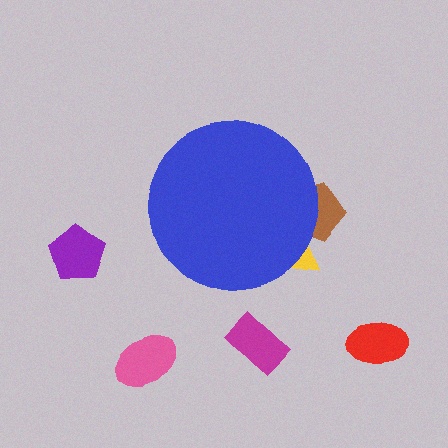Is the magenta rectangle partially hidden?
No, the magenta rectangle is fully visible.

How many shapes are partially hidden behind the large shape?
2 shapes are partially hidden.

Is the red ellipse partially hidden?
No, the red ellipse is fully visible.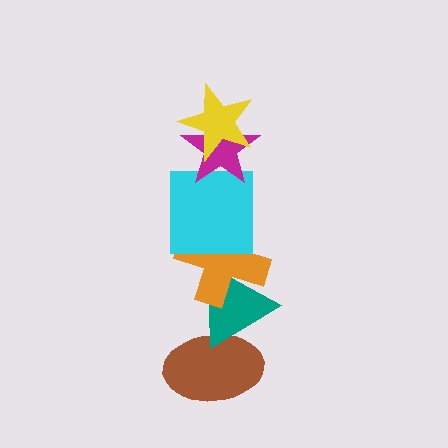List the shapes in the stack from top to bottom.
From top to bottom: the yellow star, the magenta star, the cyan square, the orange cross, the teal triangle, the brown ellipse.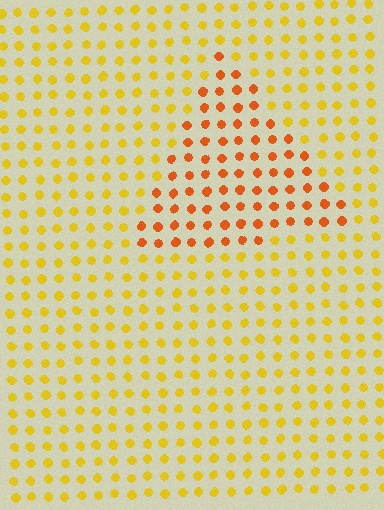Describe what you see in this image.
The image is filled with small yellow elements in a uniform arrangement. A triangle-shaped region is visible where the elements are tinted to a slightly different hue, forming a subtle color boundary.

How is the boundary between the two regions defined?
The boundary is defined purely by a slight shift in hue (about 32 degrees). Spacing, size, and orientation are identical on both sides.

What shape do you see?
I see a triangle.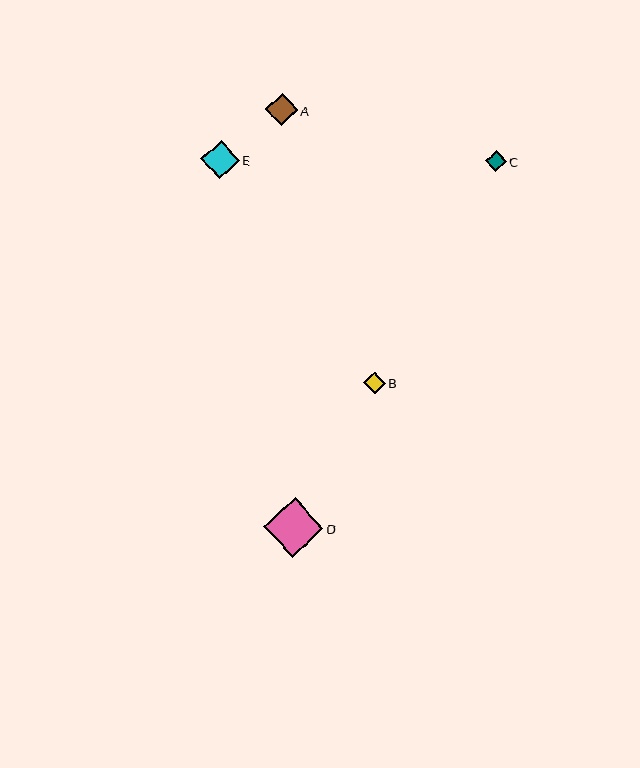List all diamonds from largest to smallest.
From largest to smallest: D, E, A, B, C.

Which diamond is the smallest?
Diamond C is the smallest with a size of approximately 21 pixels.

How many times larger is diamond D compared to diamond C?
Diamond D is approximately 2.8 times the size of diamond C.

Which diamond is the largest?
Diamond D is the largest with a size of approximately 60 pixels.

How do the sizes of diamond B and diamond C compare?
Diamond B and diamond C are approximately the same size.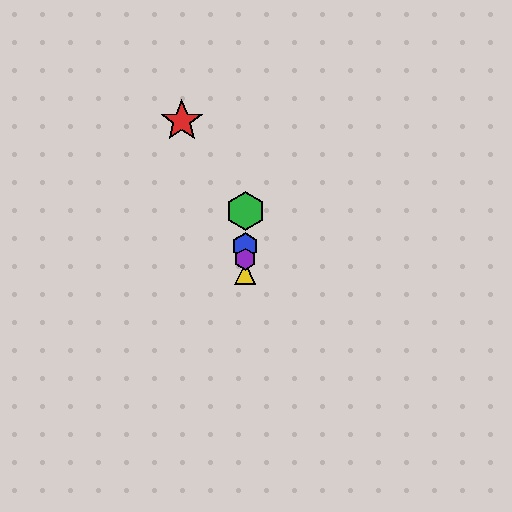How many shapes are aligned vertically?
4 shapes (the blue hexagon, the green hexagon, the yellow triangle, the purple hexagon) are aligned vertically.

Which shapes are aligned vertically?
The blue hexagon, the green hexagon, the yellow triangle, the purple hexagon are aligned vertically.